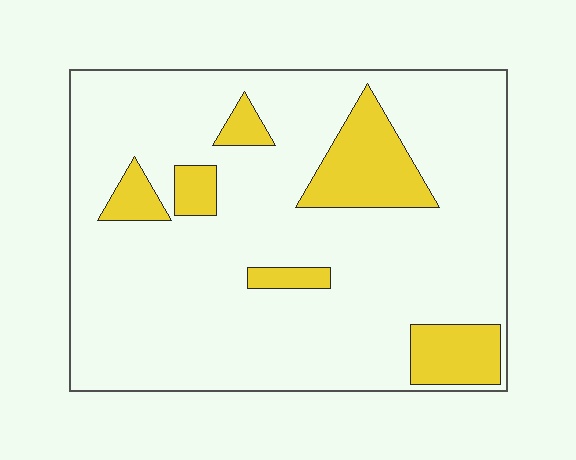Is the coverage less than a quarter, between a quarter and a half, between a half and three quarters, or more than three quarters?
Less than a quarter.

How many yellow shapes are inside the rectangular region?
6.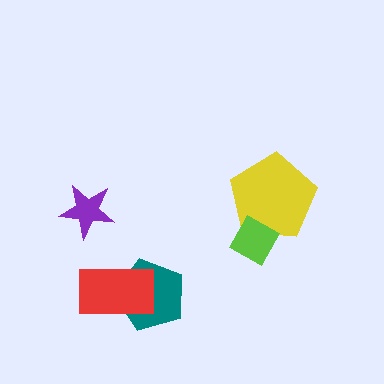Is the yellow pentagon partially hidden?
Yes, it is partially covered by another shape.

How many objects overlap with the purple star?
0 objects overlap with the purple star.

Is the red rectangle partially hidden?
No, no other shape covers it.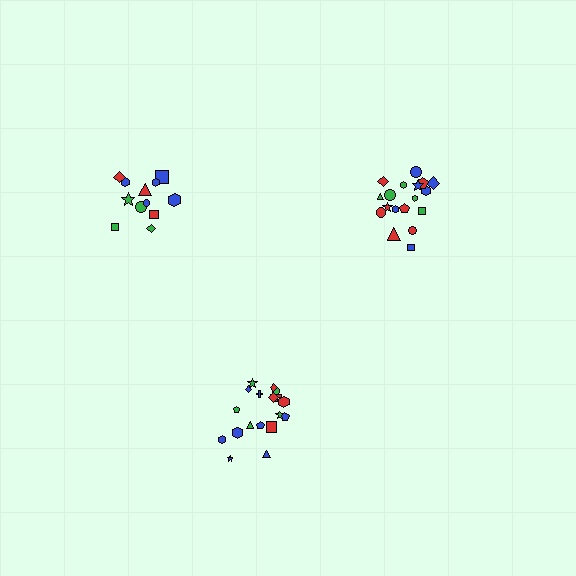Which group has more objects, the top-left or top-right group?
The top-right group.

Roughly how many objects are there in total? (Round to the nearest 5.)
Roughly 50 objects in total.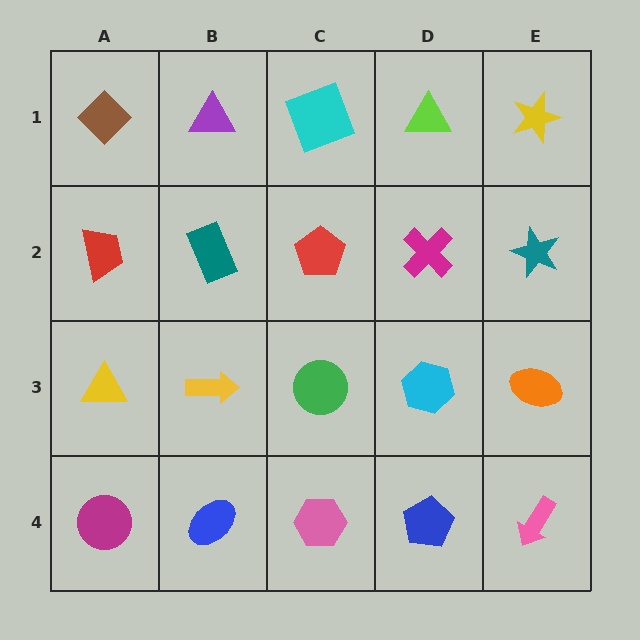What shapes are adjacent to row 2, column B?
A purple triangle (row 1, column B), a yellow arrow (row 3, column B), a red trapezoid (row 2, column A), a red pentagon (row 2, column C).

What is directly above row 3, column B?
A teal rectangle.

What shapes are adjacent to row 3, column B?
A teal rectangle (row 2, column B), a blue ellipse (row 4, column B), a yellow triangle (row 3, column A), a green circle (row 3, column C).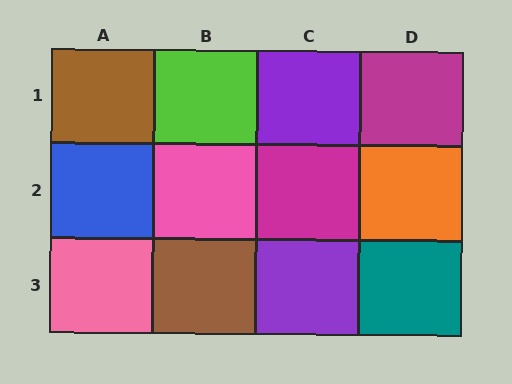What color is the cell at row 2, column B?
Pink.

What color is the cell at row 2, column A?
Blue.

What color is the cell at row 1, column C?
Purple.